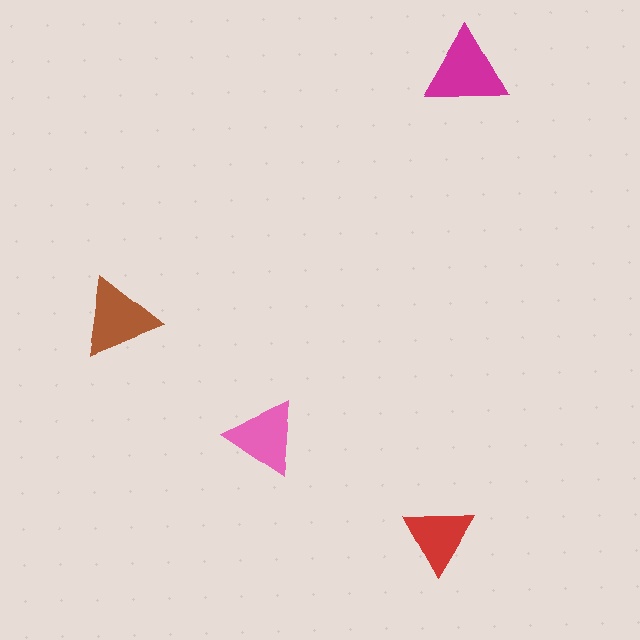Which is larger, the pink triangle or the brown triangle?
The brown one.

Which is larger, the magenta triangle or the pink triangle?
The magenta one.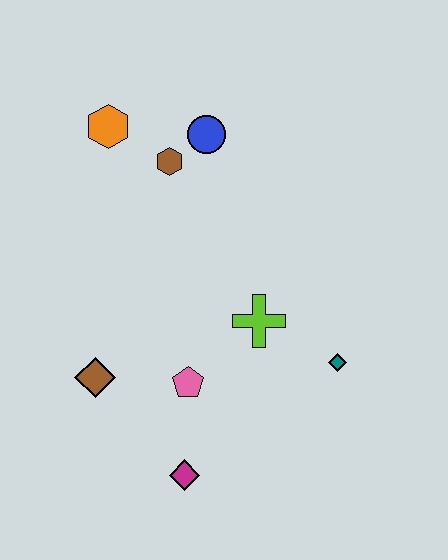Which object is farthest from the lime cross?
The orange hexagon is farthest from the lime cross.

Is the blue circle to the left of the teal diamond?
Yes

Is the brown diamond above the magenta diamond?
Yes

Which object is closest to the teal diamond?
The lime cross is closest to the teal diamond.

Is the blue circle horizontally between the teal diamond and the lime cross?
No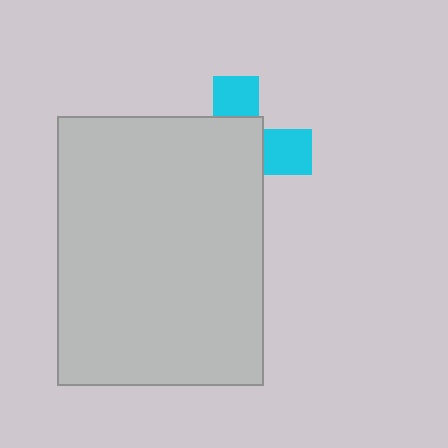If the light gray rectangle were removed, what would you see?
You would see the complete cyan cross.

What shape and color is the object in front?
The object in front is a light gray rectangle.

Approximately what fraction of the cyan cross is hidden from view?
Roughly 66% of the cyan cross is hidden behind the light gray rectangle.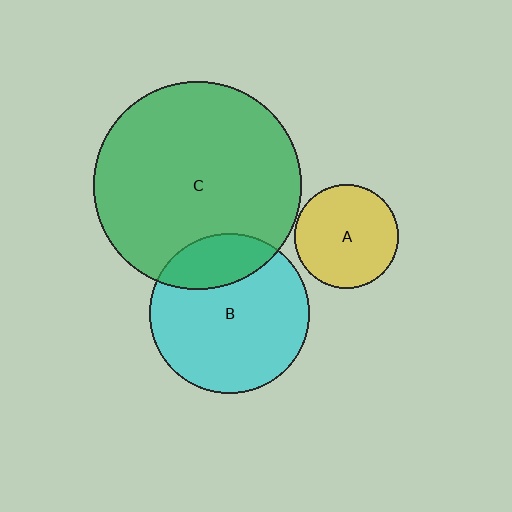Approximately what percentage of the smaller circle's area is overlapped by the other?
Approximately 25%.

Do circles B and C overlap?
Yes.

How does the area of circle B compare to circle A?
Approximately 2.4 times.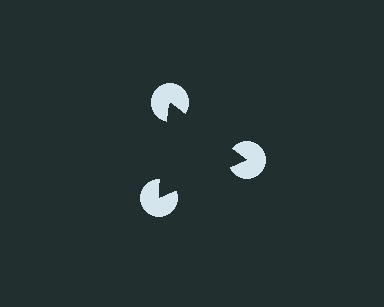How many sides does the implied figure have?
3 sides.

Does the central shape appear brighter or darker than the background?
It typically appears slightly darker than the background, even though no actual brightness change is drawn.